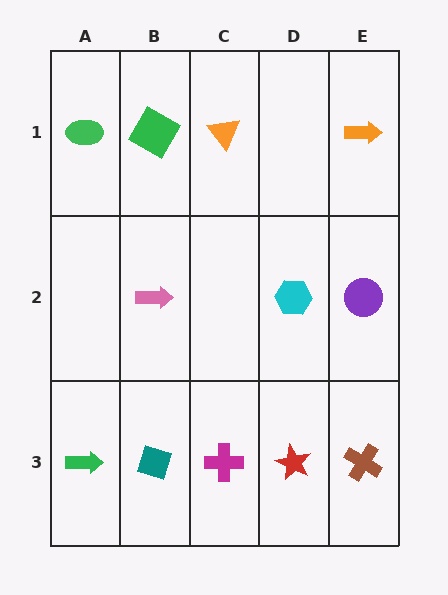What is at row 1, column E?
An orange arrow.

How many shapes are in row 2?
3 shapes.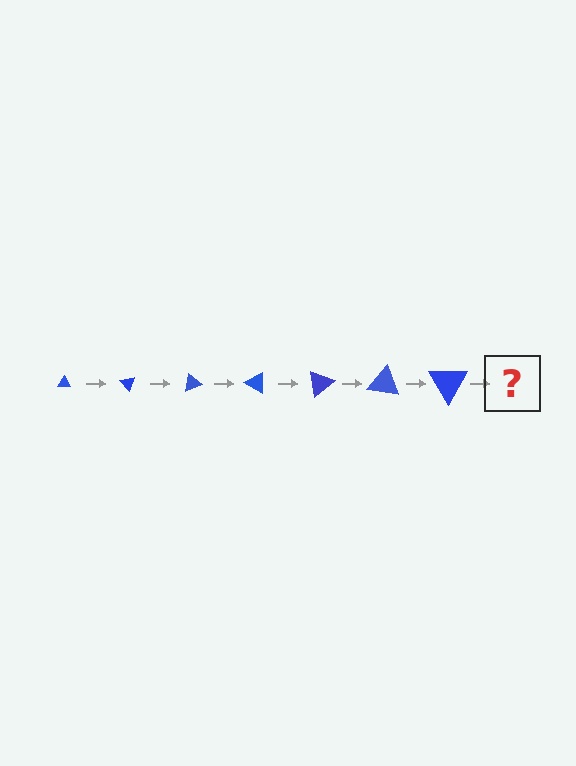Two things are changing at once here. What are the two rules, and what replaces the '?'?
The two rules are that the triangle grows larger each step and it rotates 50 degrees each step. The '?' should be a triangle, larger than the previous one and rotated 350 degrees from the start.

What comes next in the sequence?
The next element should be a triangle, larger than the previous one and rotated 350 degrees from the start.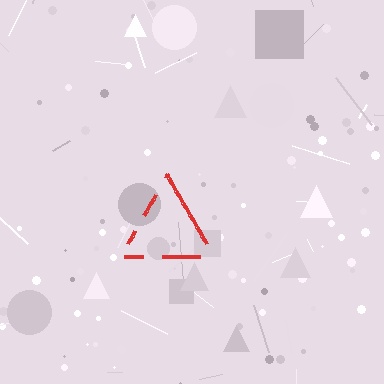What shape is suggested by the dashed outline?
The dashed outline suggests a triangle.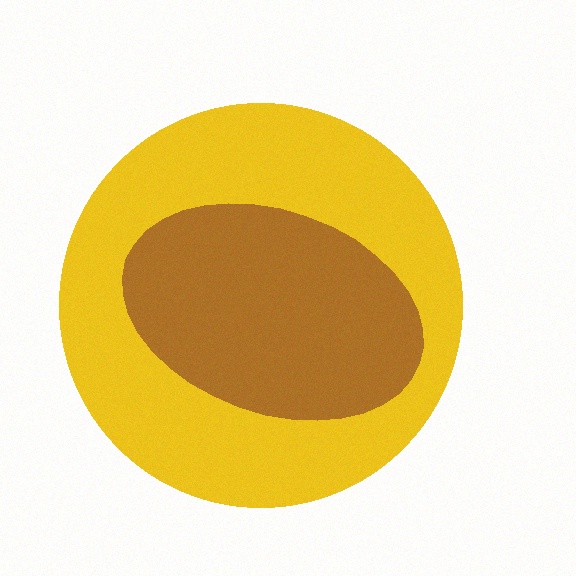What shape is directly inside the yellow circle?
The brown ellipse.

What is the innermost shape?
The brown ellipse.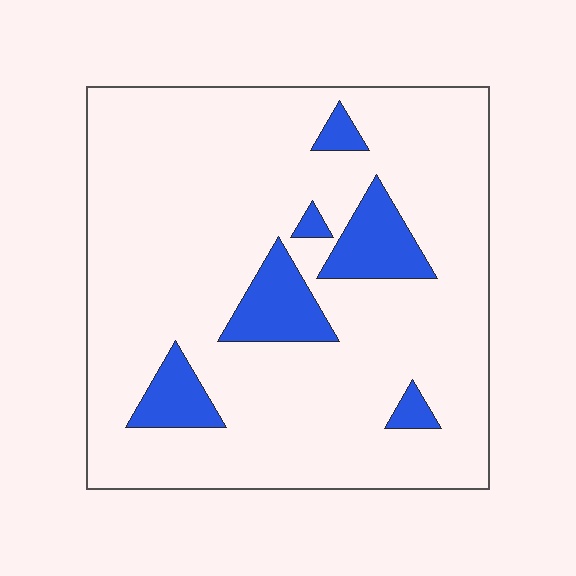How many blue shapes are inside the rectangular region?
6.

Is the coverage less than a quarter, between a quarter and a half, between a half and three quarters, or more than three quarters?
Less than a quarter.